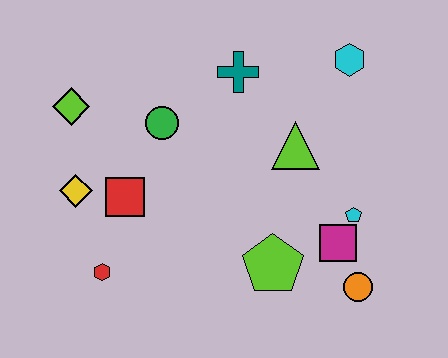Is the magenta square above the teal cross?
No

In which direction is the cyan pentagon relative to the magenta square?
The cyan pentagon is above the magenta square.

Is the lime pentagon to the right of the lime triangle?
No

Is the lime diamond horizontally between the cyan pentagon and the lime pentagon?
No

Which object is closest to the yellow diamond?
The red square is closest to the yellow diamond.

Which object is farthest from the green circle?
The orange circle is farthest from the green circle.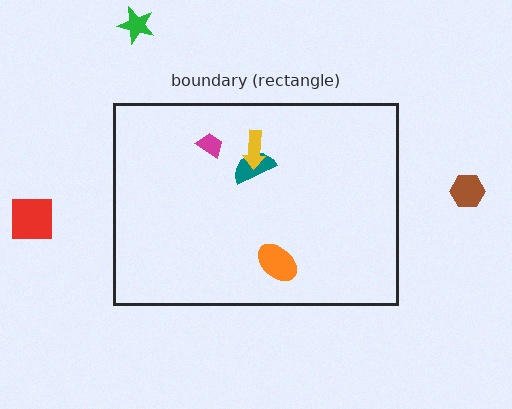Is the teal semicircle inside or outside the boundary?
Inside.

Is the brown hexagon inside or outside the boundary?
Outside.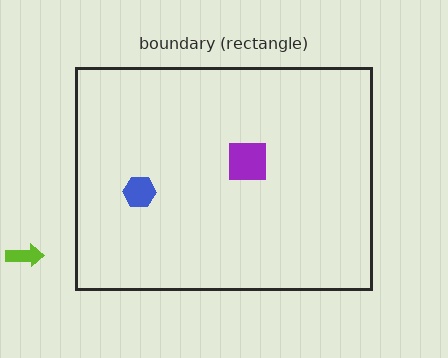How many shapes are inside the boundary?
2 inside, 1 outside.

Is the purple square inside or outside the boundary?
Inside.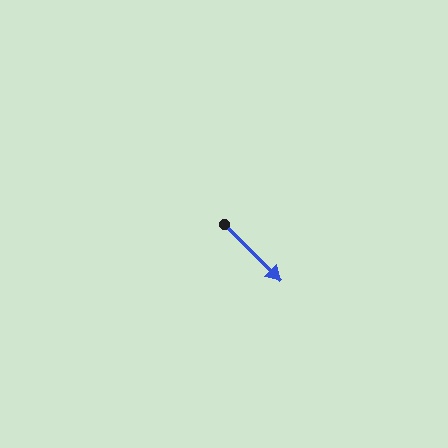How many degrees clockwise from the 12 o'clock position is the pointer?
Approximately 135 degrees.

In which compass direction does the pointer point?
Southeast.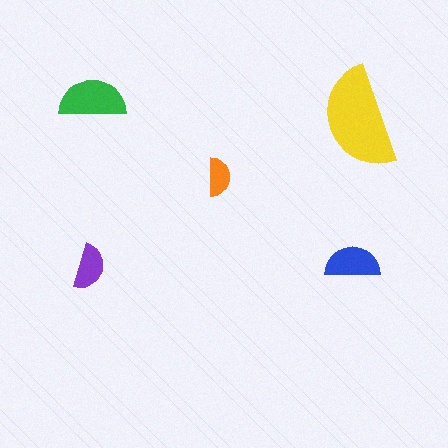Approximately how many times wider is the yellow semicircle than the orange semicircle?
About 2.5 times wider.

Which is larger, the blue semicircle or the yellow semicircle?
The yellow one.